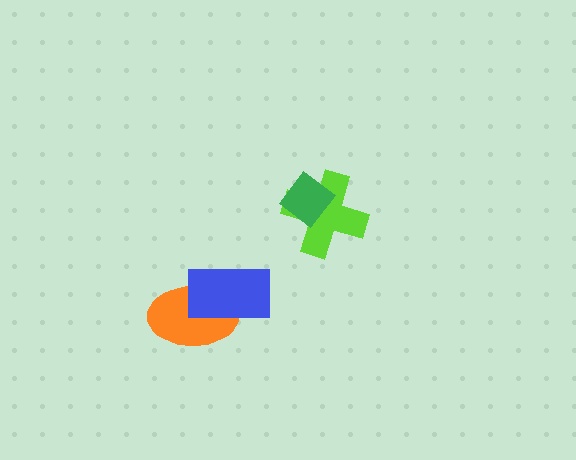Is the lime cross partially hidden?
Yes, it is partially covered by another shape.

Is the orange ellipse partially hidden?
Yes, it is partially covered by another shape.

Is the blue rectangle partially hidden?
No, no other shape covers it.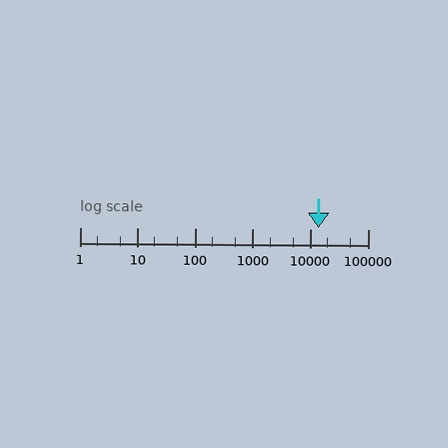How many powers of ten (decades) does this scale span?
The scale spans 5 decades, from 1 to 100000.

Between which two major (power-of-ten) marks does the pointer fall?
The pointer is between 10000 and 100000.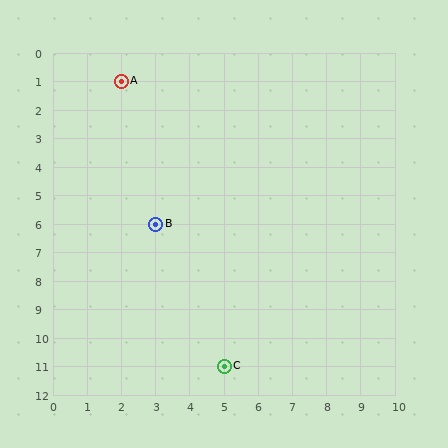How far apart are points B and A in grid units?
Points B and A are 1 column and 5 rows apart (about 5.1 grid units diagonally).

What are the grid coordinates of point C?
Point C is at grid coordinates (5, 11).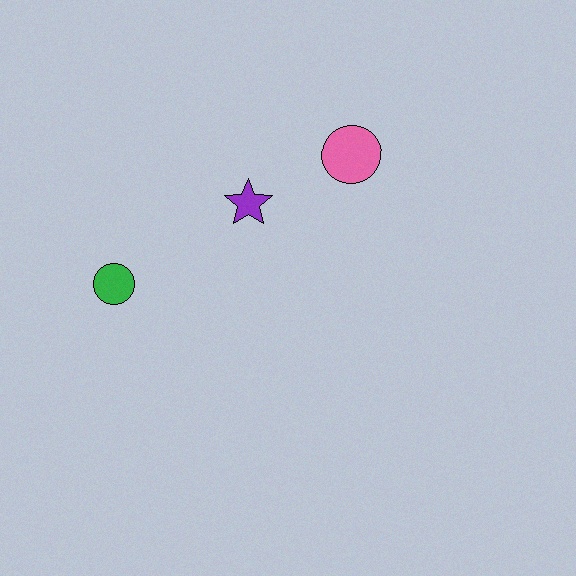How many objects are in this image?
There are 3 objects.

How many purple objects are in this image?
There is 1 purple object.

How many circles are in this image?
There are 2 circles.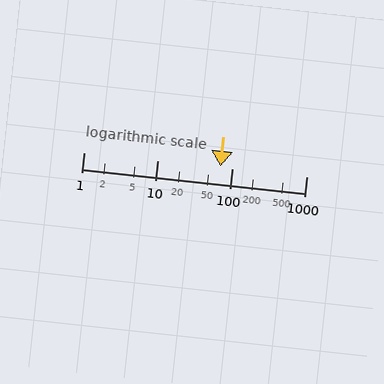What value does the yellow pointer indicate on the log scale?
The pointer indicates approximately 69.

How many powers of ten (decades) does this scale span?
The scale spans 3 decades, from 1 to 1000.